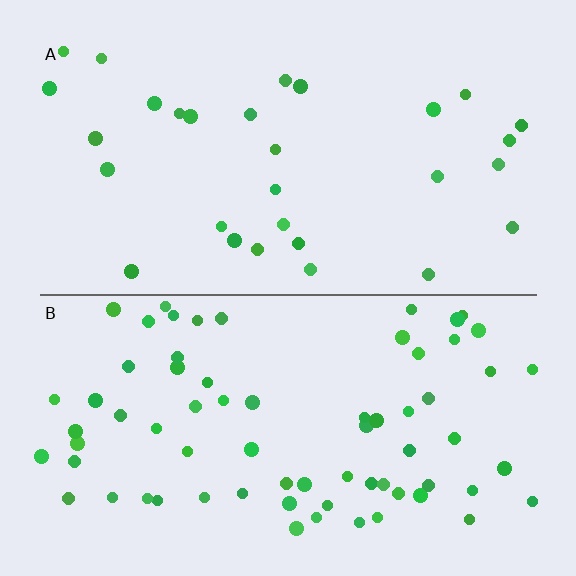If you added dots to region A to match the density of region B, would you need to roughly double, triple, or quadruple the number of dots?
Approximately double.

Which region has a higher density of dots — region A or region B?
B (the bottom).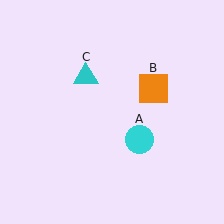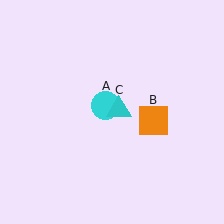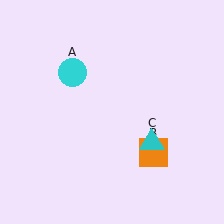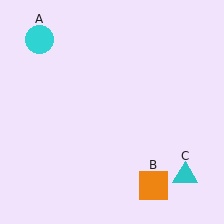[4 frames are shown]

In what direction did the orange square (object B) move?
The orange square (object B) moved down.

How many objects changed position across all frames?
3 objects changed position: cyan circle (object A), orange square (object B), cyan triangle (object C).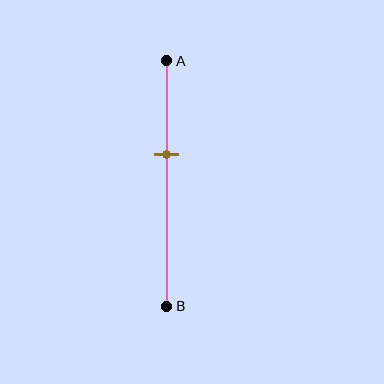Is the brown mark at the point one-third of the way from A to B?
No, the mark is at about 40% from A, not at the 33% one-third point.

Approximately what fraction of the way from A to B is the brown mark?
The brown mark is approximately 40% of the way from A to B.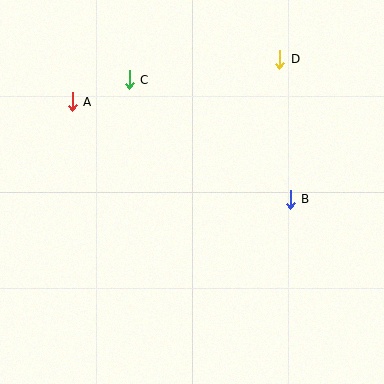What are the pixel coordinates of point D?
Point D is at (280, 59).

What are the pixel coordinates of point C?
Point C is at (129, 80).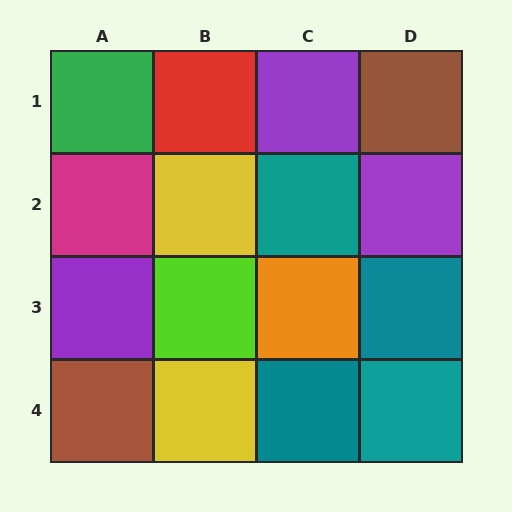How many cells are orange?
1 cell is orange.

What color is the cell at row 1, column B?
Red.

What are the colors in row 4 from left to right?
Brown, yellow, teal, teal.